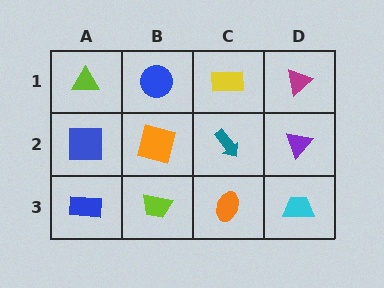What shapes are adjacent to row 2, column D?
A magenta triangle (row 1, column D), a cyan trapezoid (row 3, column D), a teal arrow (row 2, column C).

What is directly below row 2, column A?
A blue rectangle.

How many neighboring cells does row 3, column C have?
3.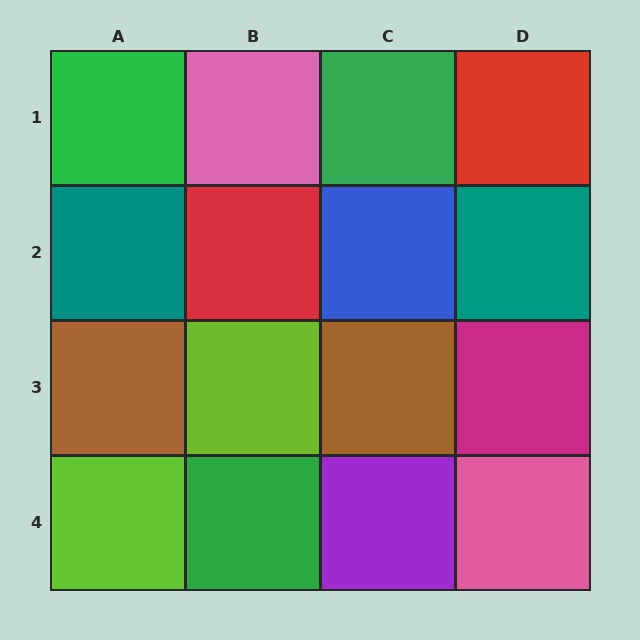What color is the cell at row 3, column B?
Lime.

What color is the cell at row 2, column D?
Teal.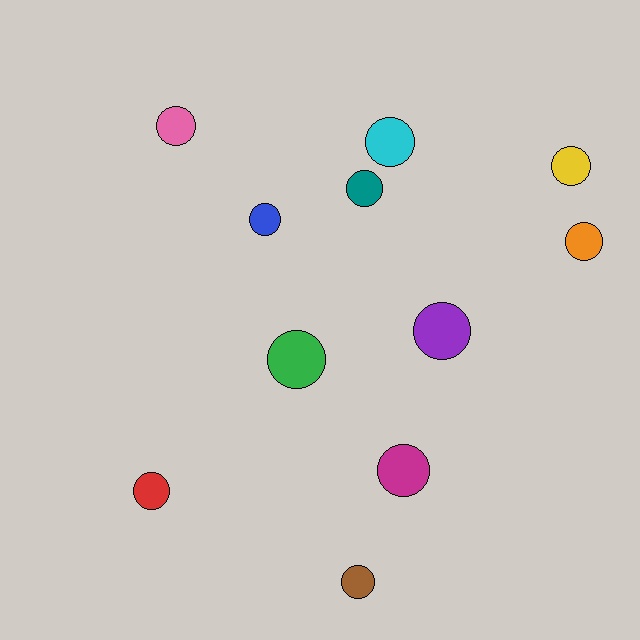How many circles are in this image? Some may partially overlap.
There are 11 circles.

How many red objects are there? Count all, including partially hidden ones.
There is 1 red object.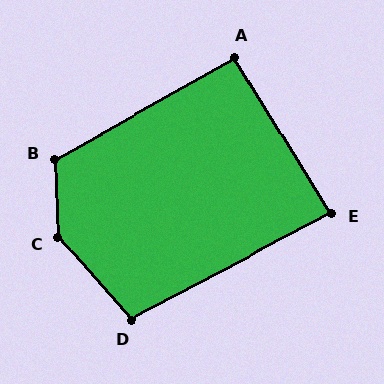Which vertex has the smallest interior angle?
E, at approximately 86 degrees.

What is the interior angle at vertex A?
Approximately 92 degrees (approximately right).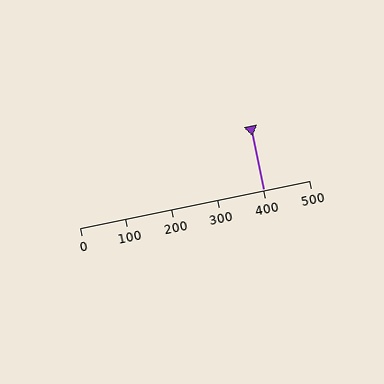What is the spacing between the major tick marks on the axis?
The major ticks are spaced 100 apart.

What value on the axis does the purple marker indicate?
The marker indicates approximately 400.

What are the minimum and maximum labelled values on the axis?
The axis runs from 0 to 500.